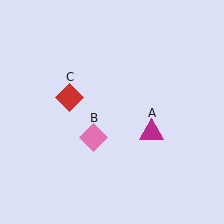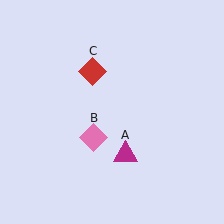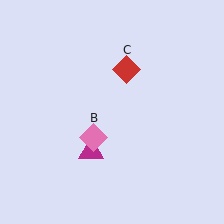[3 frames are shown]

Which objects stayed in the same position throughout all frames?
Pink diamond (object B) remained stationary.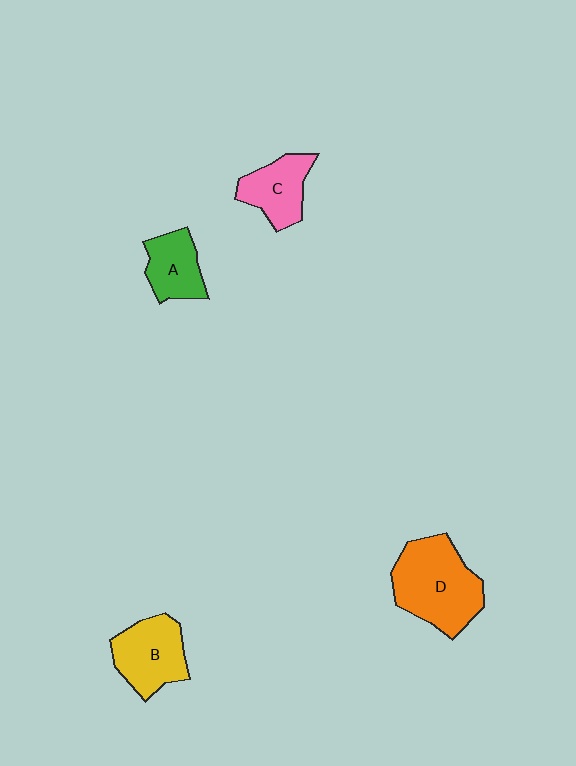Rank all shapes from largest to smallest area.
From largest to smallest: D (orange), B (yellow), C (pink), A (green).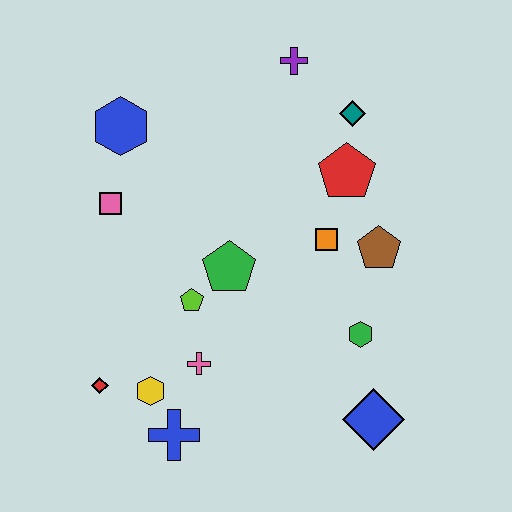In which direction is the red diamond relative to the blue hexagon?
The red diamond is below the blue hexagon.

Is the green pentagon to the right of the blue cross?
Yes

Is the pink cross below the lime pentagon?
Yes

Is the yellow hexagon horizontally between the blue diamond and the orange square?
No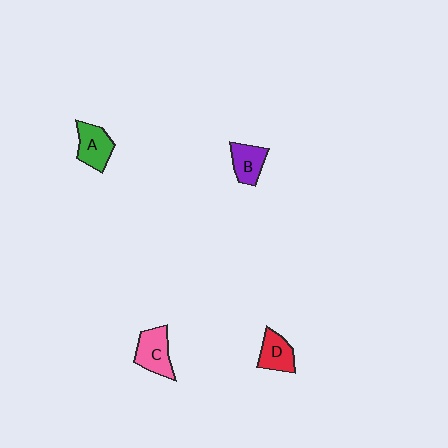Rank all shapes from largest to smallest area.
From largest to smallest: C (pink), A (green), B (purple), D (red).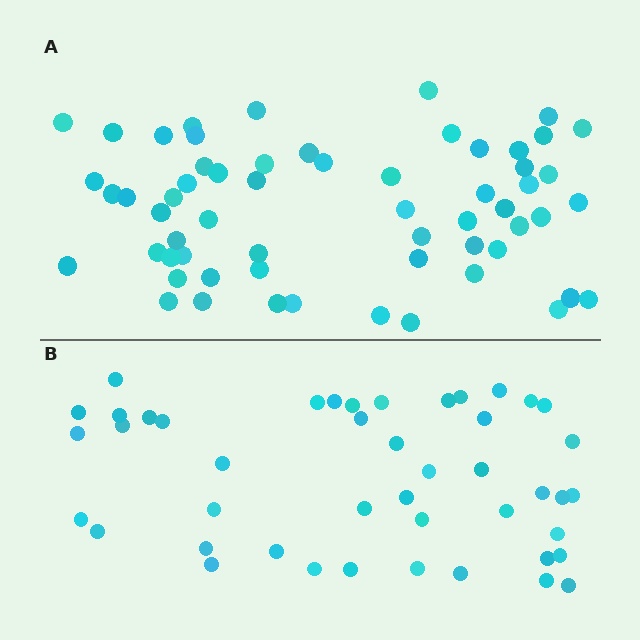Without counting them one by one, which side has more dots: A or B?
Region A (the top region) has more dots.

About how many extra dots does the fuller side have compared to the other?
Region A has approximately 15 more dots than region B.